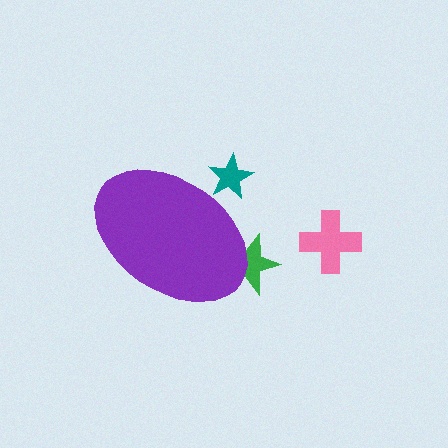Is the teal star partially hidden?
Yes, the teal star is partially hidden behind the purple ellipse.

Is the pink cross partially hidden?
No, the pink cross is fully visible.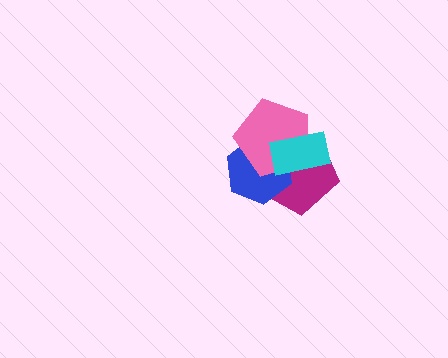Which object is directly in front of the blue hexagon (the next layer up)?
The pink pentagon is directly in front of the blue hexagon.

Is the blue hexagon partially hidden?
Yes, it is partially covered by another shape.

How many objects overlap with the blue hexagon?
3 objects overlap with the blue hexagon.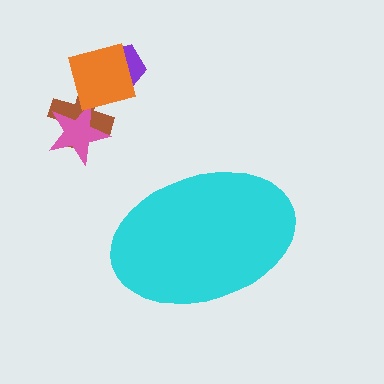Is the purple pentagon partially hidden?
No, the purple pentagon is fully visible.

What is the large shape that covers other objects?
A cyan ellipse.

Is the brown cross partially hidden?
No, the brown cross is fully visible.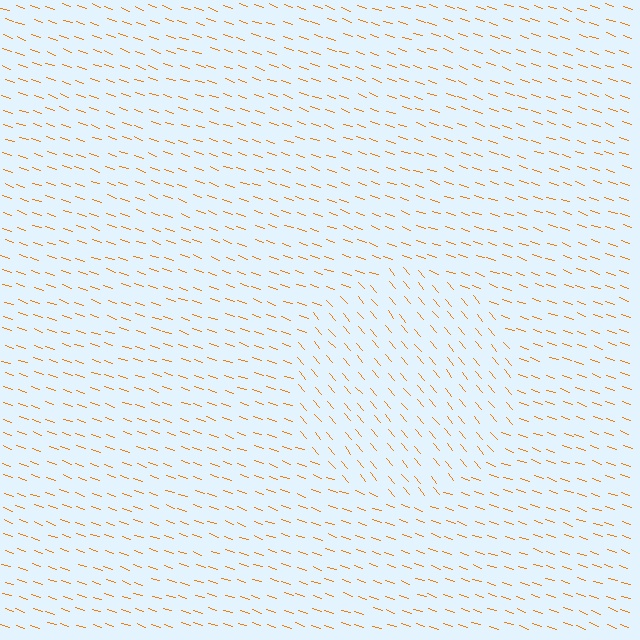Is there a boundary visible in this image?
Yes, there is a texture boundary formed by a change in line orientation.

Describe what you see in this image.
The image is filled with small orange line segments. A circle region in the image has lines oriented differently from the surrounding lines, creating a visible texture boundary.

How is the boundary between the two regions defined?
The boundary is defined purely by a change in line orientation (approximately 31 degrees difference). All lines are the same color and thickness.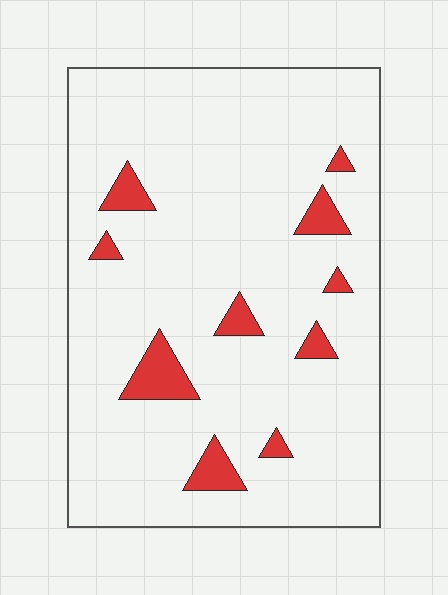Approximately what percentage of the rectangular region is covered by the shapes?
Approximately 10%.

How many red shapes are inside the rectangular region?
10.